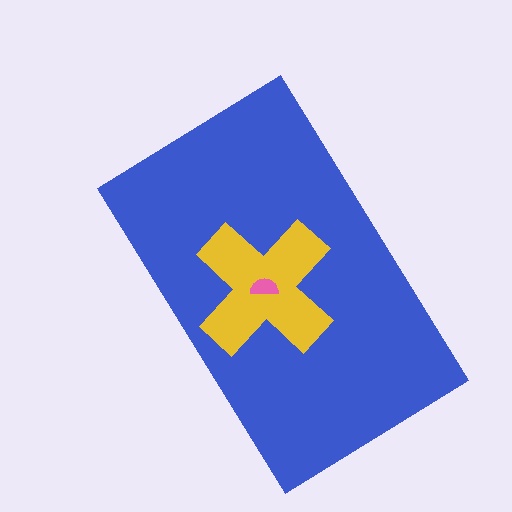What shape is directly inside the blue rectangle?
The yellow cross.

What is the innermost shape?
The pink semicircle.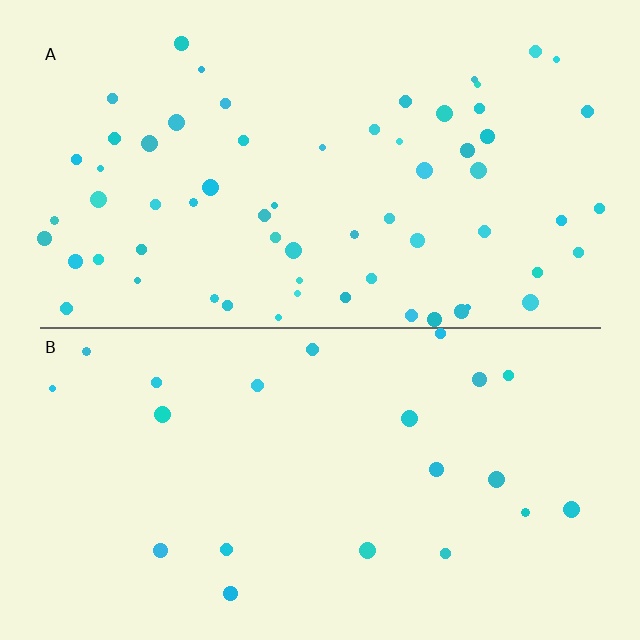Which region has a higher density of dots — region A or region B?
A (the top).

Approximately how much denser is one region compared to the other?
Approximately 3.0× — region A over region B.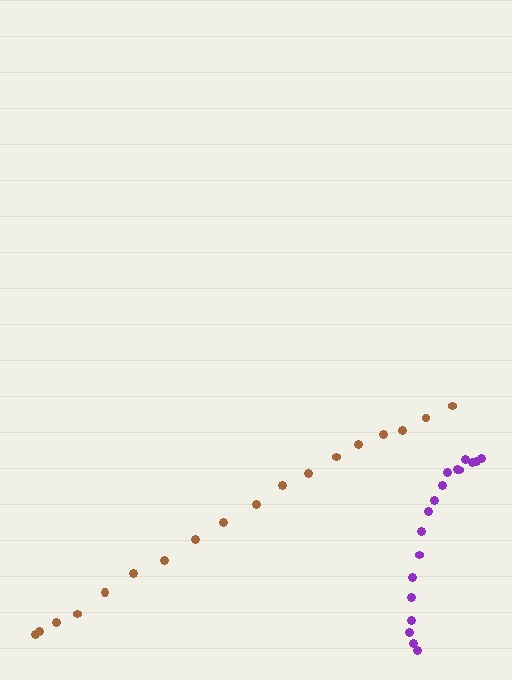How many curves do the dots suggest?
There are 2 distinct paths.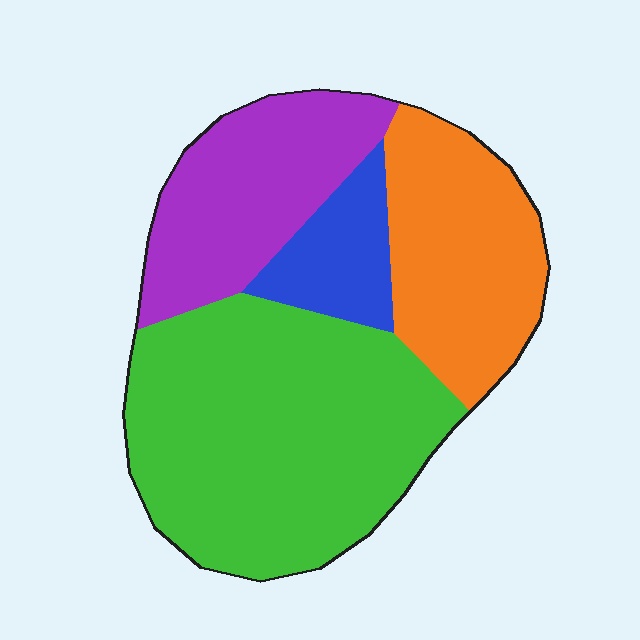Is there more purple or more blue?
Purple.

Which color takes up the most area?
Green, at roughly 45%.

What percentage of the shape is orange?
Orange takes up less than a quarter of the shape.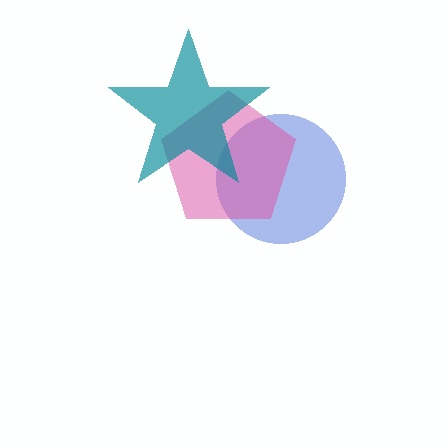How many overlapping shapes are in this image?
There are 3 overlapping shapes in the image.